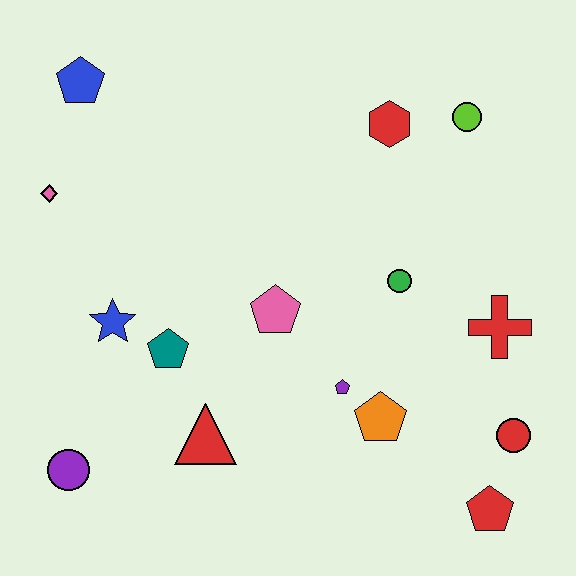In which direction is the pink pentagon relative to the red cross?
The pink pentagon is to the left of the red cross.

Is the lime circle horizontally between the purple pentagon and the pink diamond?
No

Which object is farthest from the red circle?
The blue pentagon is farthest from the red circle.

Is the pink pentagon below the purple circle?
No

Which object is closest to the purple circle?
The red triangle is closest to the purple circle.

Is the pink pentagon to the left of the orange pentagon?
Yes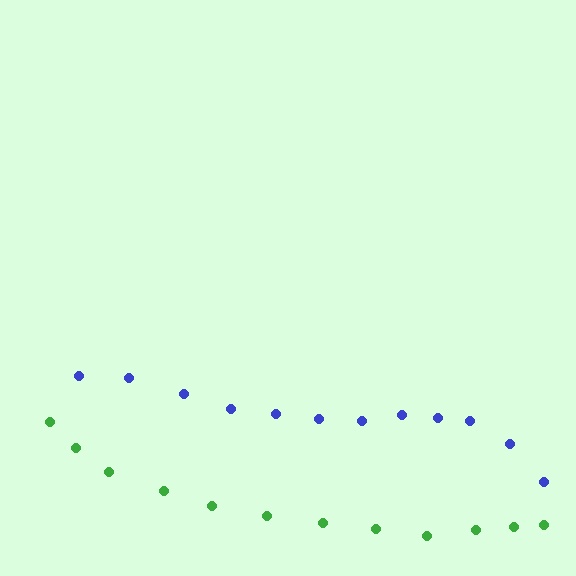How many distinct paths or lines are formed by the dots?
There are 2 distinct paths.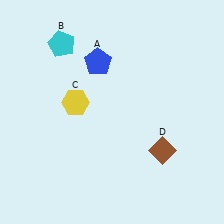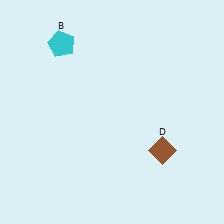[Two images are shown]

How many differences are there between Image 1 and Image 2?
There are 2 differences between the two images.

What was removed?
The yellow hexagon (C), the blue pentagon (A) were removed in Image 2.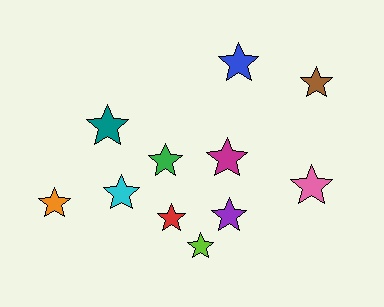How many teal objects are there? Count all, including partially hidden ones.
There is 1 teal object.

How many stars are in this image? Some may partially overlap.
There are 11 stars.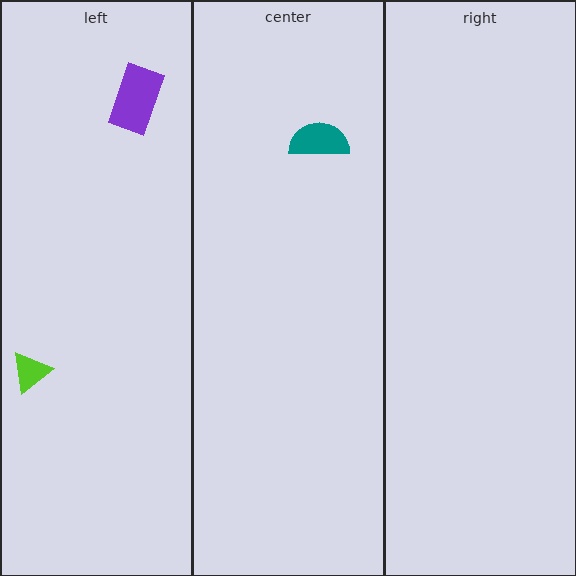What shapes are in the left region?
The purple rectangle, the lime triangle.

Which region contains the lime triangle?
The left region.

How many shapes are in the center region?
1.